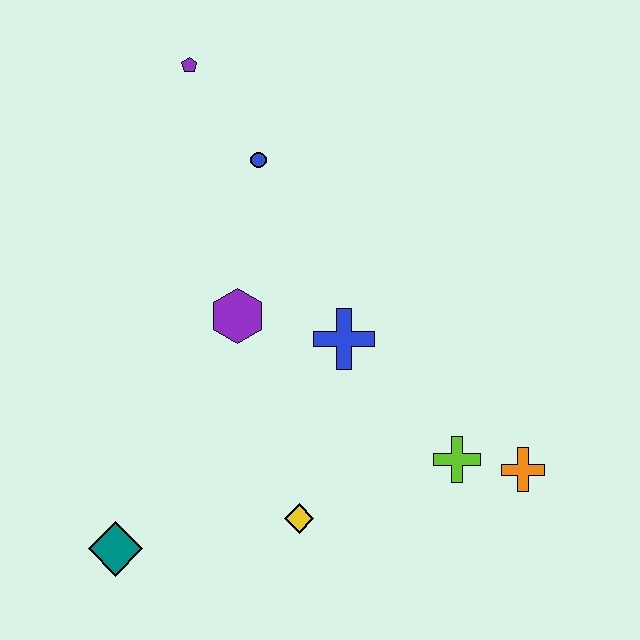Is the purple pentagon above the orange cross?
Yes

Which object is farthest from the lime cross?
The purple pentagon is farthest from the lime cross.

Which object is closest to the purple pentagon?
The blue circle is closest to the purple pentagon.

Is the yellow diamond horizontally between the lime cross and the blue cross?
No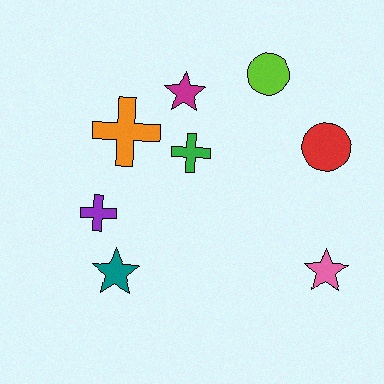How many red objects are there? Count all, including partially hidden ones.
There is 1 red object.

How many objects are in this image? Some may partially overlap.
There are 8 objects.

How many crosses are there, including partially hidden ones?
There are 3 crosses.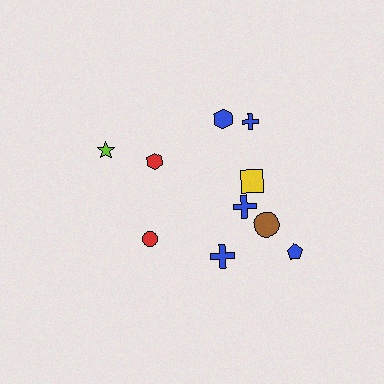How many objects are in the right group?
There are 7 objects.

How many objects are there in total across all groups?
There are 10 objects.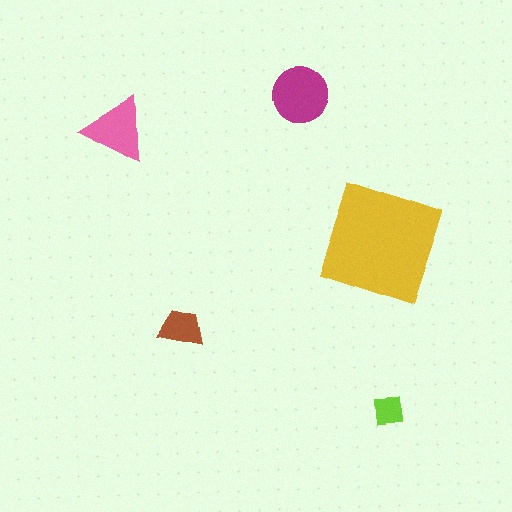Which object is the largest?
The yellow square.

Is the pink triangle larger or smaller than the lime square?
Larger.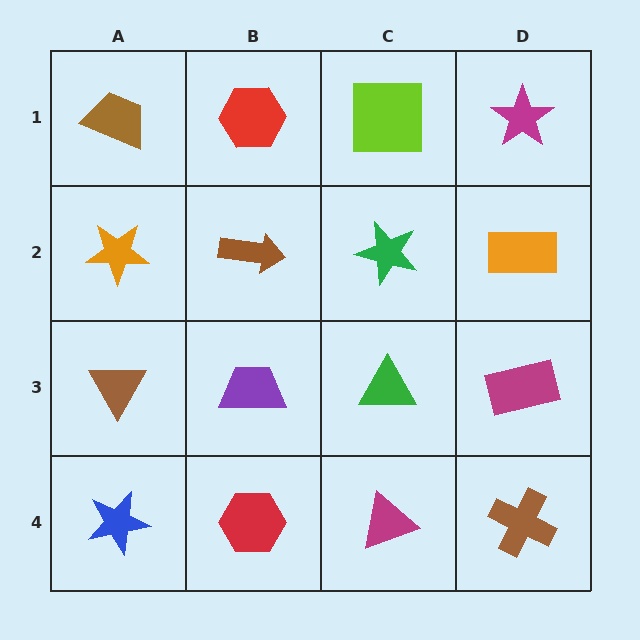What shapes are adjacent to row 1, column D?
An orange rectangle (row 2, column D), a lime square (row 1, column C).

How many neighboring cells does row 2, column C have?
4.